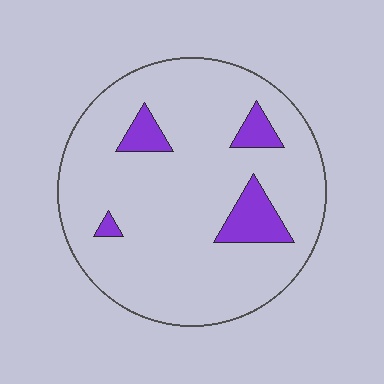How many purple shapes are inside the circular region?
4.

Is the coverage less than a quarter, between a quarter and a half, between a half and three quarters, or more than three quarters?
Less than a quarter.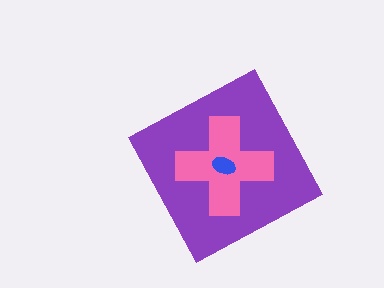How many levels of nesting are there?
3.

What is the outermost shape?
The purple diamond.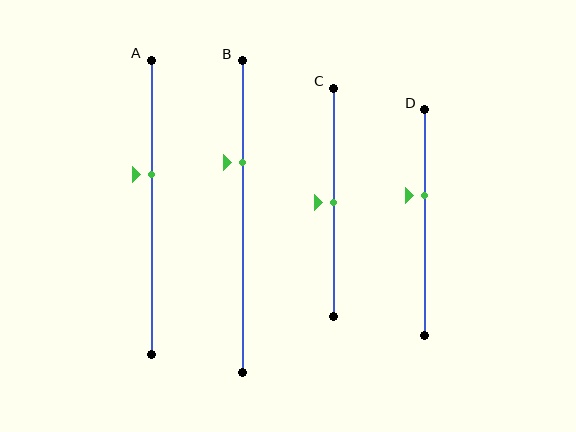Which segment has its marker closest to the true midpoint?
Segment C has its marker closest to the true midpoint.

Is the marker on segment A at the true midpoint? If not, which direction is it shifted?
No, the marker on segment A is shifted upward by about 11% of the segment length.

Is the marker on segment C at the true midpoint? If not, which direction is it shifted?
Yes, the marker on segment C is at the true midpoint.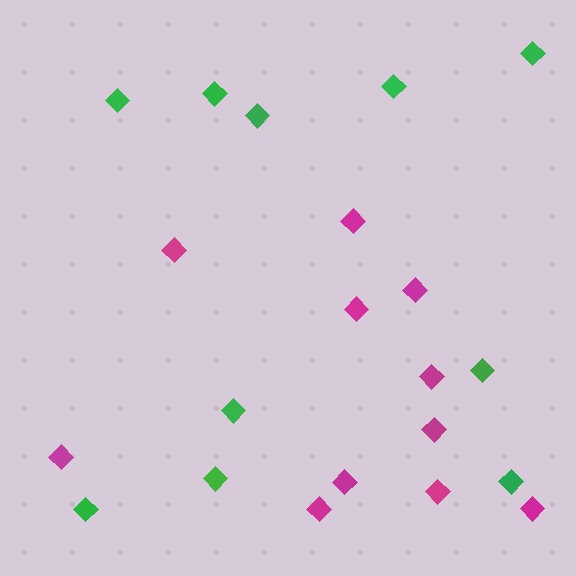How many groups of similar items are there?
There are 2 groups: one group of green diamonds (10) and one group of magenta diamonds (11).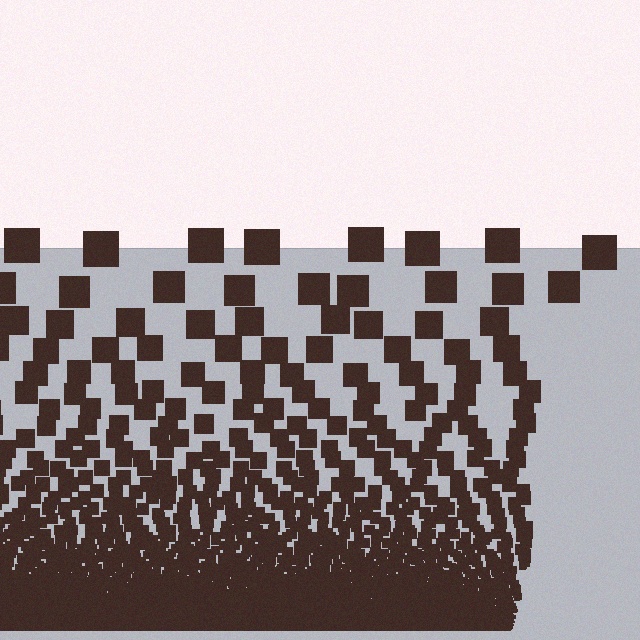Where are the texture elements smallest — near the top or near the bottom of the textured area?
Near the bottom.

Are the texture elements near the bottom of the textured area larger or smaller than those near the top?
Smaller. The gradient is inverted — elements near the bottom are smaller and denser.